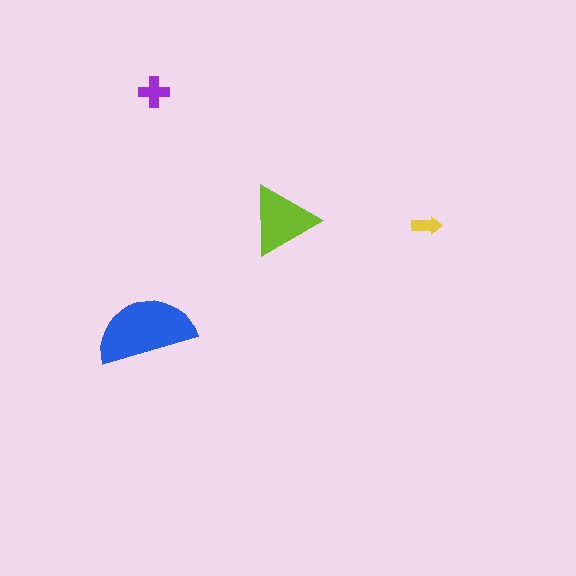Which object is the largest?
The blue semicircle.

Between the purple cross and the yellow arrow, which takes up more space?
The purple cross.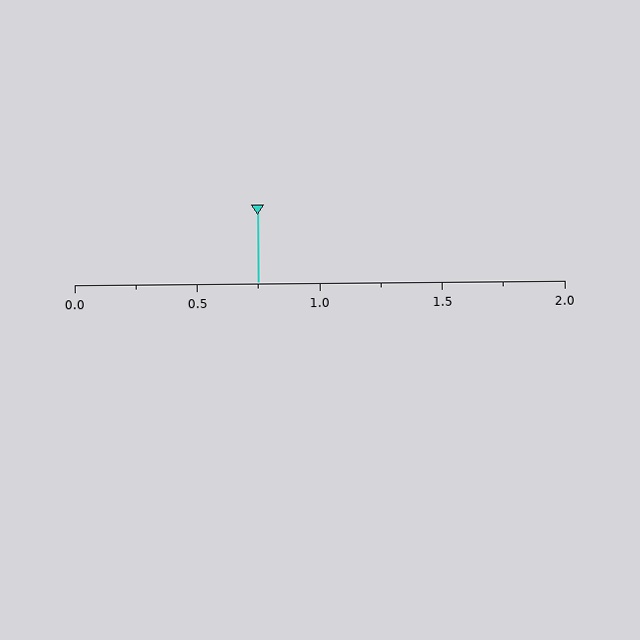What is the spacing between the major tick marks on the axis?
The major ticks are spaced 0.5 apart.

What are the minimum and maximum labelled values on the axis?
The axis runs from 0.0 to 2.0.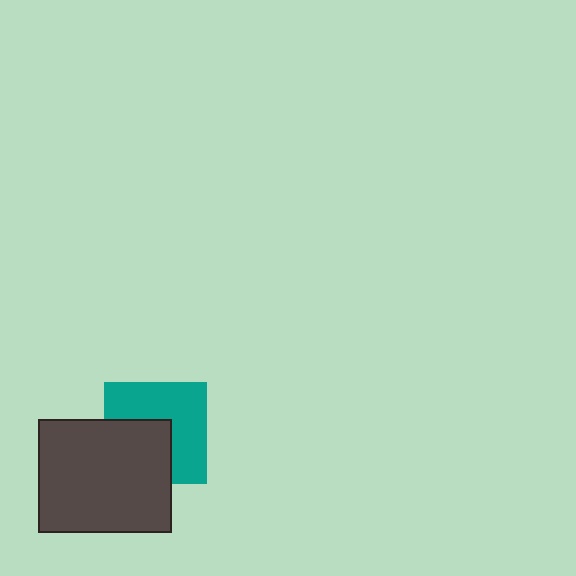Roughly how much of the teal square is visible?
About half of it is visible (roughly 59%).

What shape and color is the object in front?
The object in front is a dark gray rectangle.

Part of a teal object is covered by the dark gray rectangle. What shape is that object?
It is a square.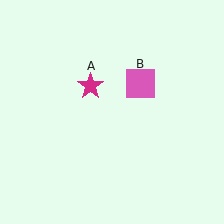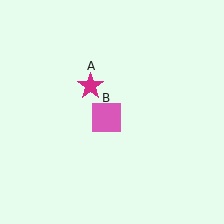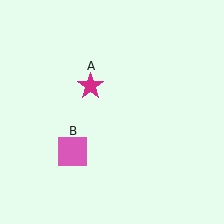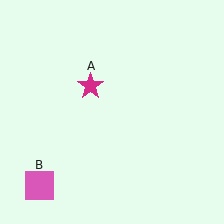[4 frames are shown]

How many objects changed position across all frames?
1 object changed position: pink square (object B).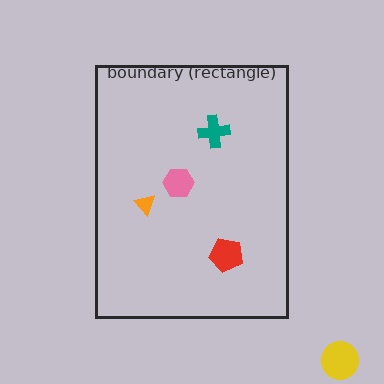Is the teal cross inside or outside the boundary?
Inside.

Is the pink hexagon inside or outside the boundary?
Inside.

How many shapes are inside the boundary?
4 inside, 1 outside.